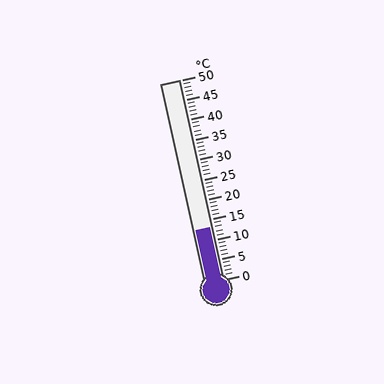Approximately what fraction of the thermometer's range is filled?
The thermometer is filled to approximately 25% of its range.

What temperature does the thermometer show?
The thermometer shows approximately 13°C.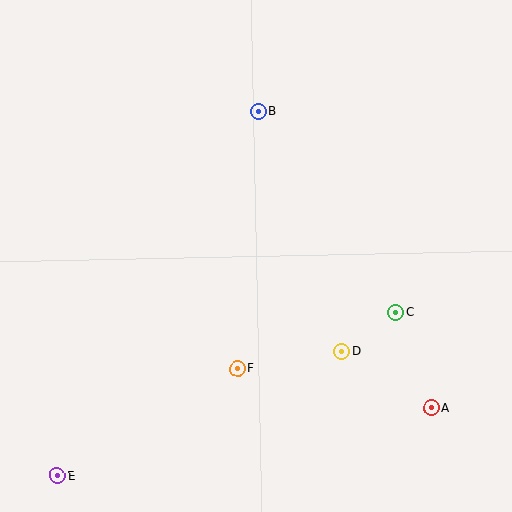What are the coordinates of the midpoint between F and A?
The midpoint between F and A is at (334, 388).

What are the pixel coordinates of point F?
Point F is at (238, 369).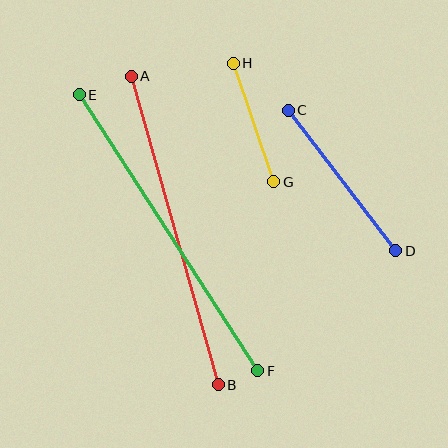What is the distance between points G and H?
The distance is approximately 125 pixels.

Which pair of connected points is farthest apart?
Points E and F are farthest apart.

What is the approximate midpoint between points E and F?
The midpoint is at approximately (168, 233) pixels.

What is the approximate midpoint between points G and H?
The midpoint is at approximately (253, 123) pixels.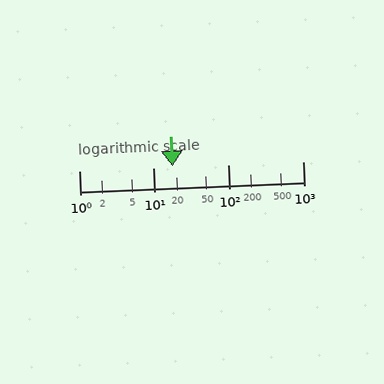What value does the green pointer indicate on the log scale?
The pointer indicates approximately 18.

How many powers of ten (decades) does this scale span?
The scale spans 3 decades, from 1 to 1000.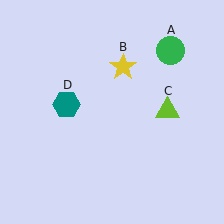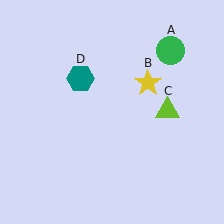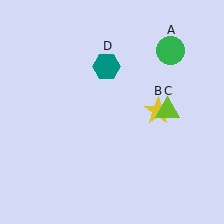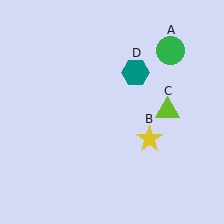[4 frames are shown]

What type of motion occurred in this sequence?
The yellow star (object B), teal hexagon (object D) rotated clockwise around the center of the scene.